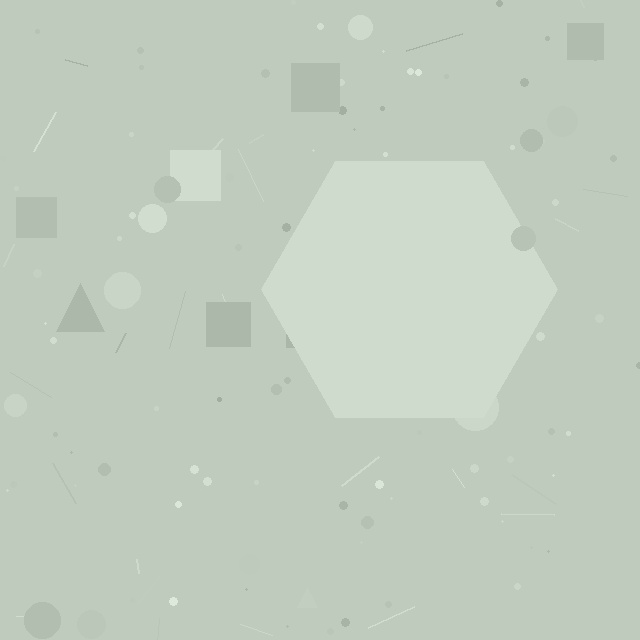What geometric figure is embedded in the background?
A hexagon is embedded in the background.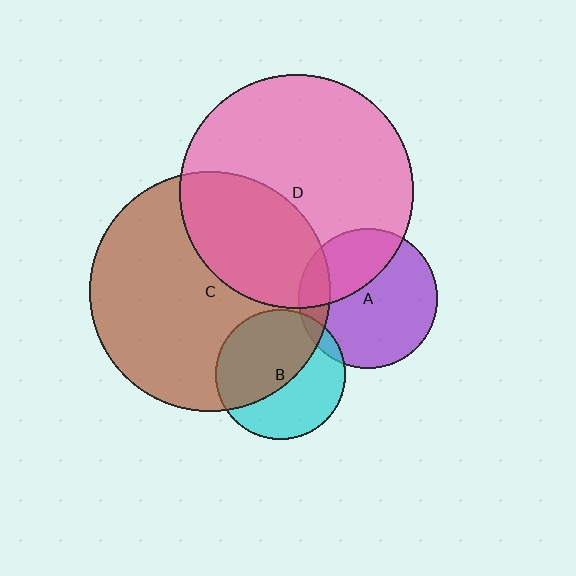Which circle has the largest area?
Circle C (brown).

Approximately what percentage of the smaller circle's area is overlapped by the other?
Approximately 35%.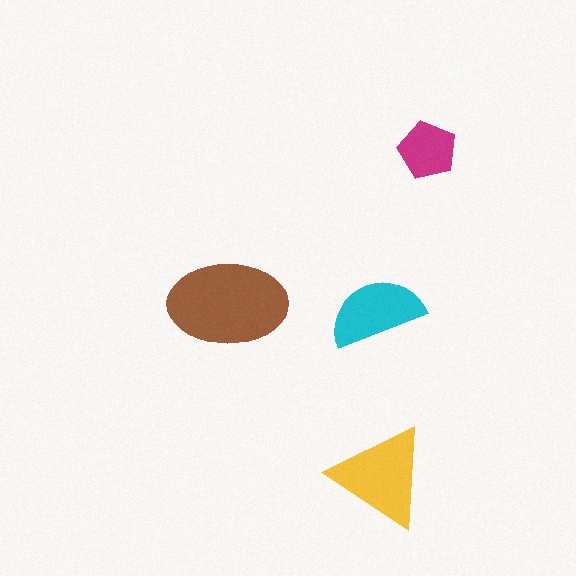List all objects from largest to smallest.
The brown ellipse, the yellow triangle, the cyan semicircle, the magenta pentagon.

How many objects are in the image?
There are 4 objects in the image.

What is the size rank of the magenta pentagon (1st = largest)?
4th.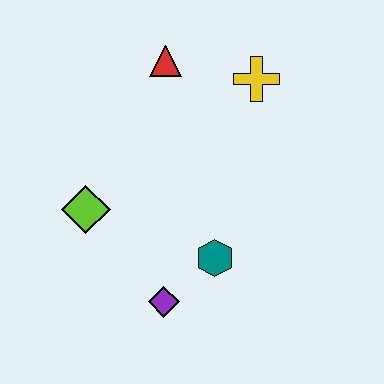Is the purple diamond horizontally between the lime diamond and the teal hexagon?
Yes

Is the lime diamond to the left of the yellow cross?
Yes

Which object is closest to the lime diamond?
The purple diamond is closest to the lime diamond.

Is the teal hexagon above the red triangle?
No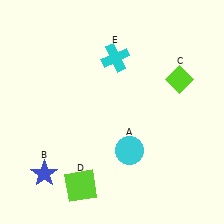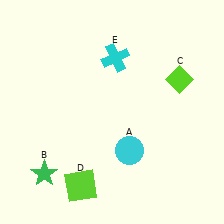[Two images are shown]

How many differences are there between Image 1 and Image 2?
There is 1 difference between the two images.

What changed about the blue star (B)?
In Image 1, B is blue. In Image 2, it changed to green.